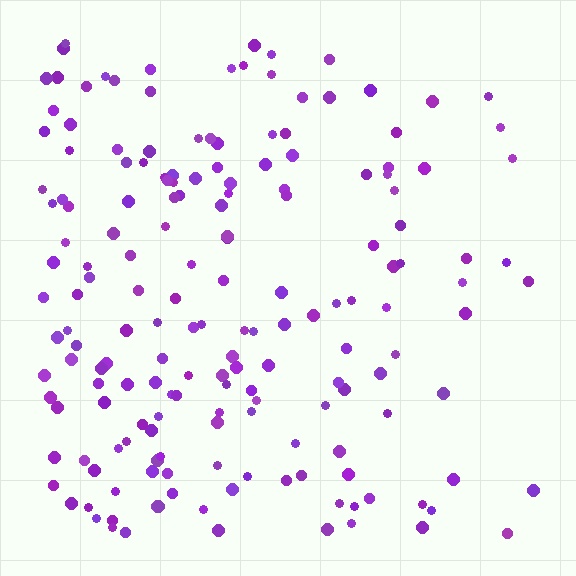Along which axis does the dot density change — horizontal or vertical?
Horizontal.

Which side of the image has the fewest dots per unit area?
The right.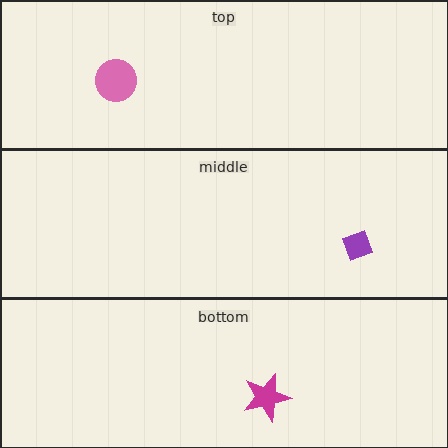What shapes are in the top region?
The pink circle.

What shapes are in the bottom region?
The magenta star.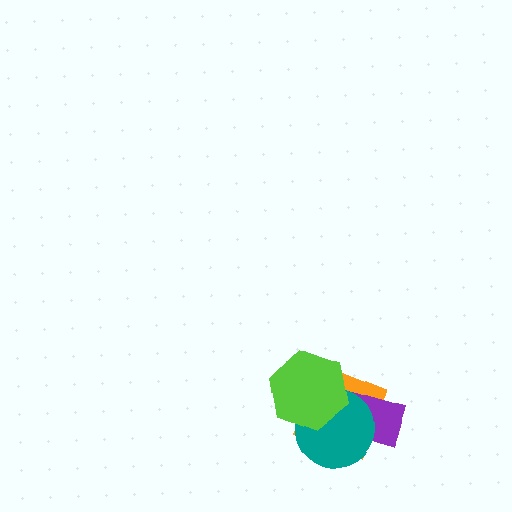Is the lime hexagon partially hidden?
No, no other shape covers it.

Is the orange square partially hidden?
Yes, it is partially covered by another shape.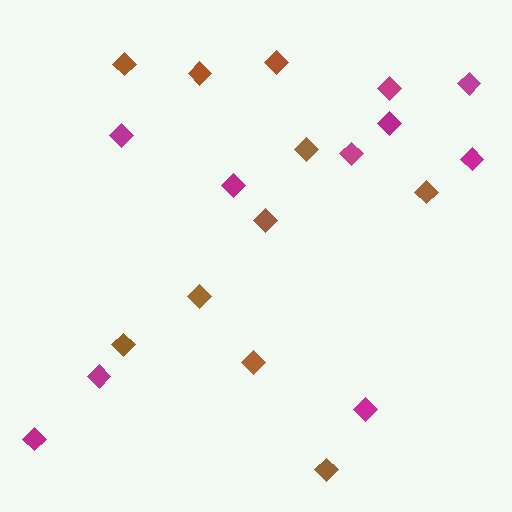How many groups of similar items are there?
There are 2 groups: one group of brown diamonds (10) and one group of magenta diamonds (10).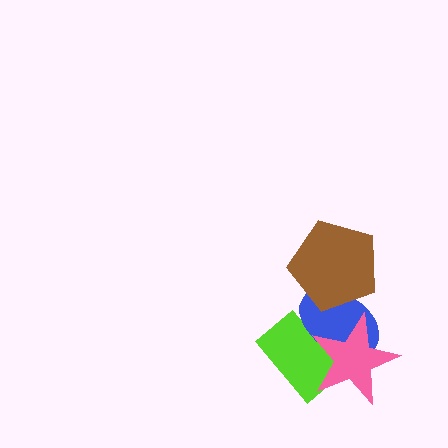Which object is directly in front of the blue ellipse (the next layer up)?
The pink star is directly in front of the blue ellipse.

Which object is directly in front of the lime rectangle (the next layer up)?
The blue ellipse is directly in front of the lime rectangle.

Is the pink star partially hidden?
No, no other shape covers it.